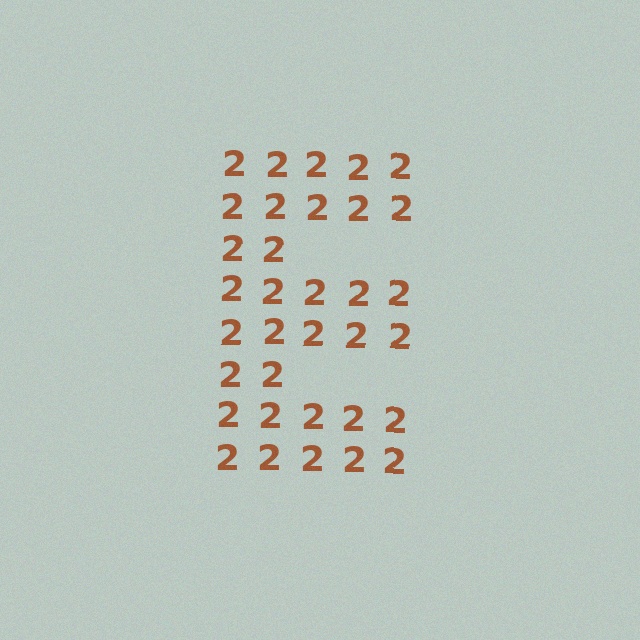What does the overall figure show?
The overall figure shows the letter E.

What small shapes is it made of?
It is made of small digit 2's.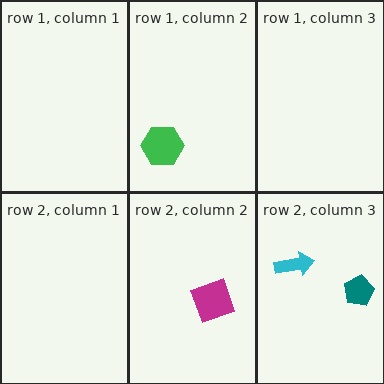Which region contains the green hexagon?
The row 1, column 2 region.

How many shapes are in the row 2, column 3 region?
2.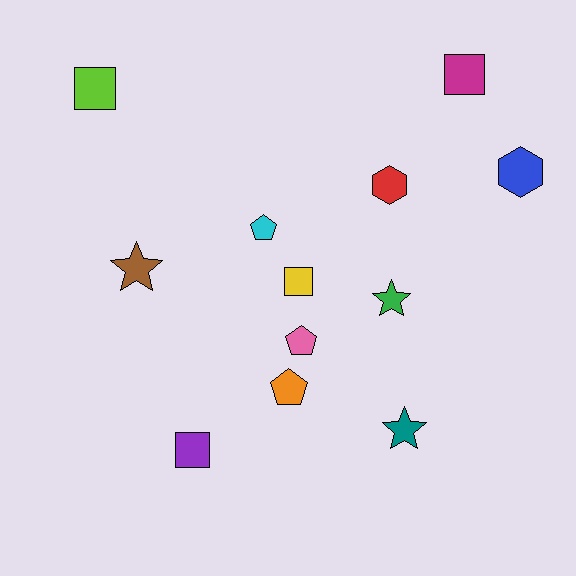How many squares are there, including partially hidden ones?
There are 4 squares.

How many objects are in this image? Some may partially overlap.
There are 12 objects.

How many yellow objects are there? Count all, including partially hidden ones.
There is 1 yellow object.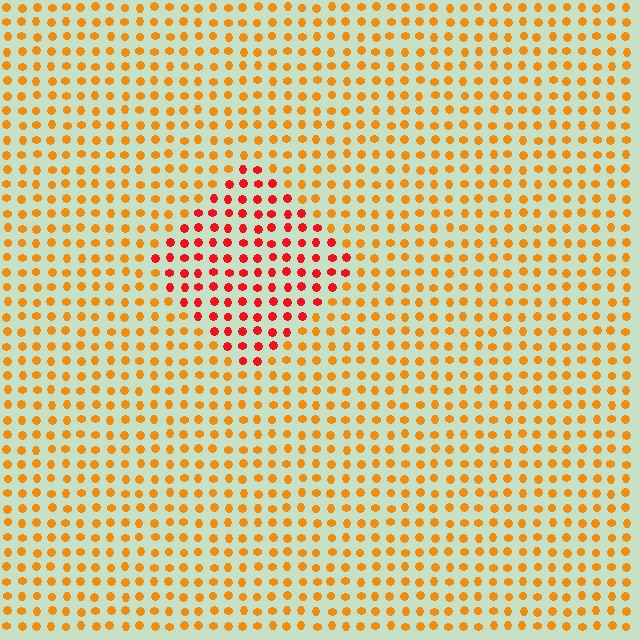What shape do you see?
I see a diamond.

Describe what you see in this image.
The image is filled with small orange elements in a uniform arrangement. A diamond-shaped region is visible where the elements are tinted to a slightly different hue, forming a subtle color boundary.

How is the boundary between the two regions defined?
The boundary is defined purely by a slight shift in hue (about 36 degrees). Spacing, size, and orientation are identical on both sides.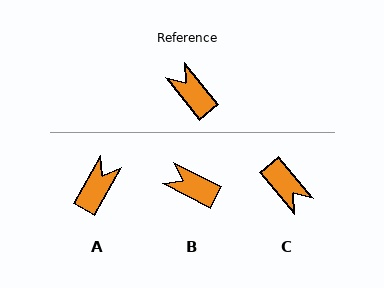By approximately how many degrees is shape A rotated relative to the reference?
Approximately 68 degrees clockwise.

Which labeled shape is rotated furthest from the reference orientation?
C, about 179 degrees away.